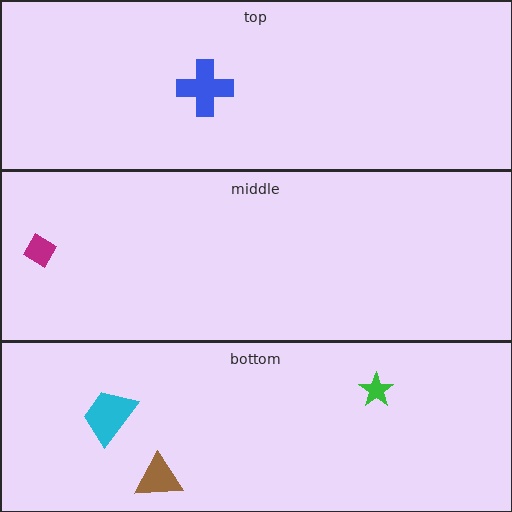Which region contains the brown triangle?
The bottom region.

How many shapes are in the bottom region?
3.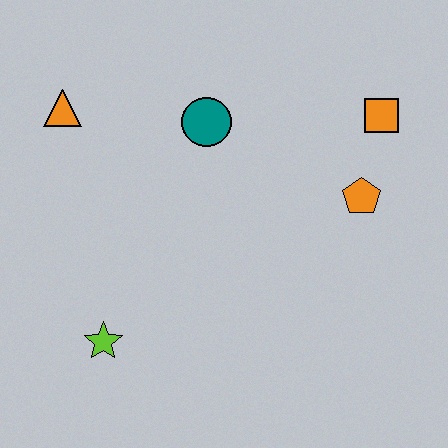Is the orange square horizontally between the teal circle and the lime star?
No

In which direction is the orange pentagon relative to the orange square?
The orange pentagon is below the orange square.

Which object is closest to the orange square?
The orange pentagon is closest to the orange square.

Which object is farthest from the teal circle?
The lime star is farthest from the teal circle.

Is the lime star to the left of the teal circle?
Yes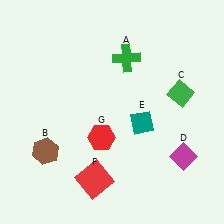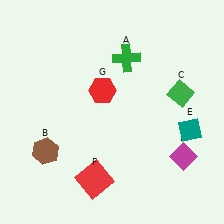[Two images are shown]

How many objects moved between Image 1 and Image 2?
2 objects moved between the two images.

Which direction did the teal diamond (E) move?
The teal diamond (E) moved right.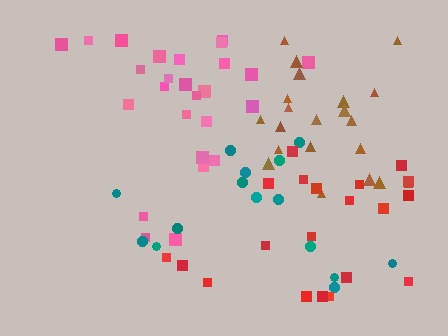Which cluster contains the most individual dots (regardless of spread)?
Pink (26).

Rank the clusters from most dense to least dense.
brown, pink, teal, red.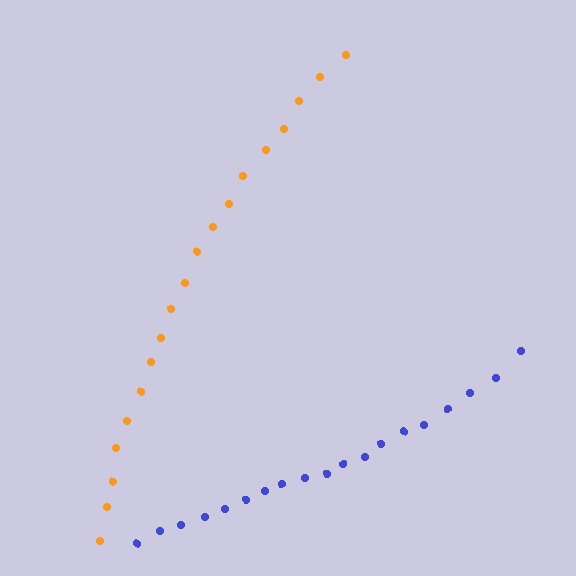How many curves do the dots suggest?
There are 2 distinct paths.